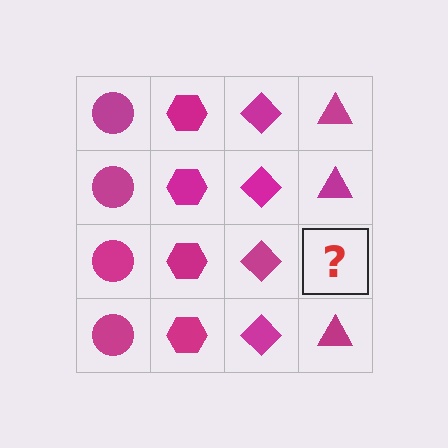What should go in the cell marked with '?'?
The missing cell should contain a magenta triangle.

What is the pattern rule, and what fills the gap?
The rule is that each column has a consistent shape. The gap should be filled with a magenta triangle.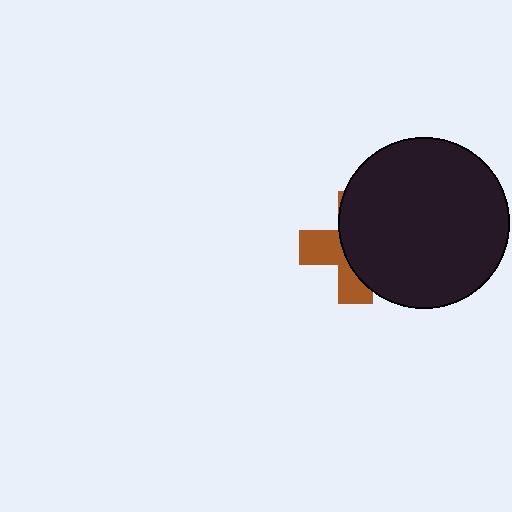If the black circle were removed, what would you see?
You would see the complete brown cross.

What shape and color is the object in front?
The object in front is a black circle.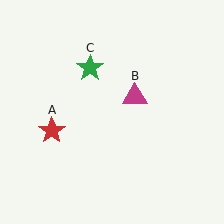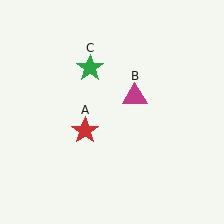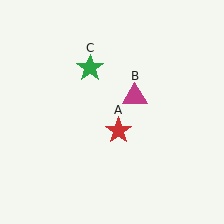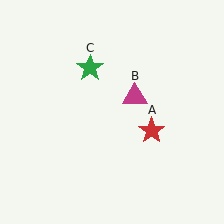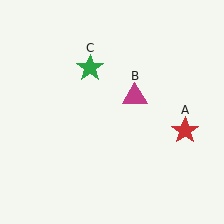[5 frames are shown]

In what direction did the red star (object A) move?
The red star (object A) moved right.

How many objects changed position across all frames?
1 object changed position: red star (object A).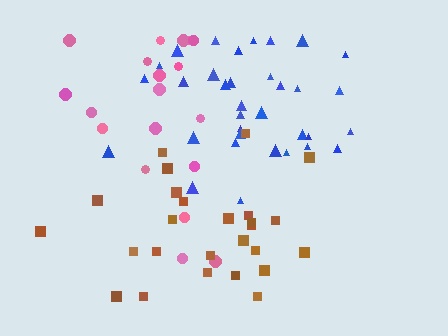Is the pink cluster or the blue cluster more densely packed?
Blue.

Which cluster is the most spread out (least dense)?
Pink.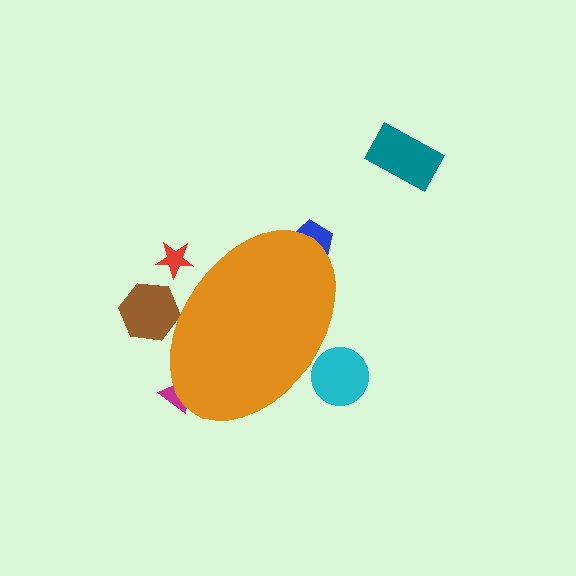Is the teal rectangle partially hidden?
No, the teal rectangle is fully visible.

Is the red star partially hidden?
Yes, the red star is partially hidden behind the orange ellipse.